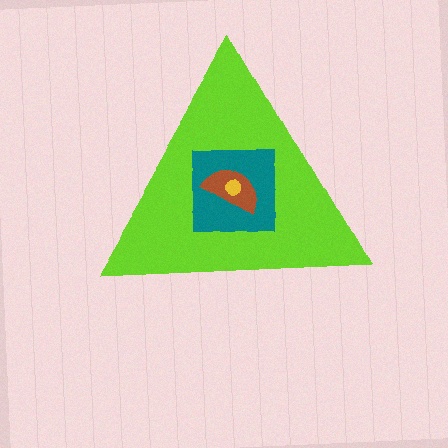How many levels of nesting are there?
4.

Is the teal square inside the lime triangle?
Yes.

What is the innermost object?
The yellow circle.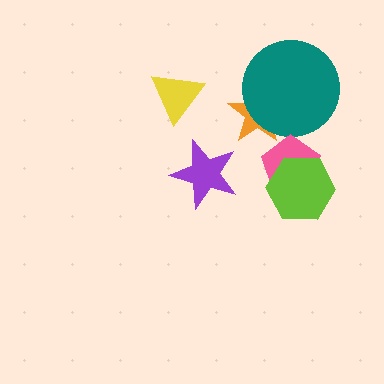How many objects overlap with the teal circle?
1 object overlaps with the teal circle.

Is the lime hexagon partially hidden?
No, no other shape covers it.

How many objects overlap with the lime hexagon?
1 object overlaps with the lime hexagon.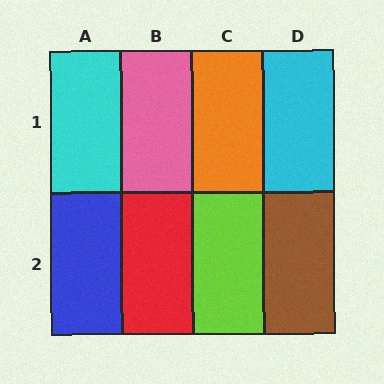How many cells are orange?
1 cell is orange.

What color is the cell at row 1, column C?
Orange.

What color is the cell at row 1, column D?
Cyan.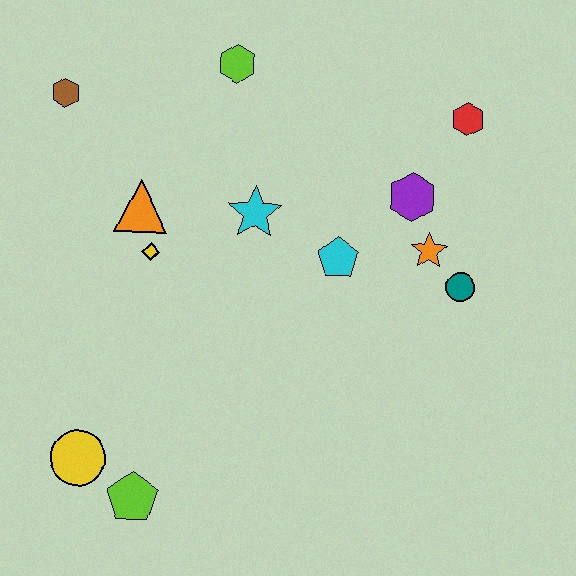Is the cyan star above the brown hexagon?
No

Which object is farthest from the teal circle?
The brown hexagon is farthest from the teal circle.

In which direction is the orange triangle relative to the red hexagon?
The orange triangle is to the left of the red hexagon.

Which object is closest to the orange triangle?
The yellow diamond is closest to the orange triangle.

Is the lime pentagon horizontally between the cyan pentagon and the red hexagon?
No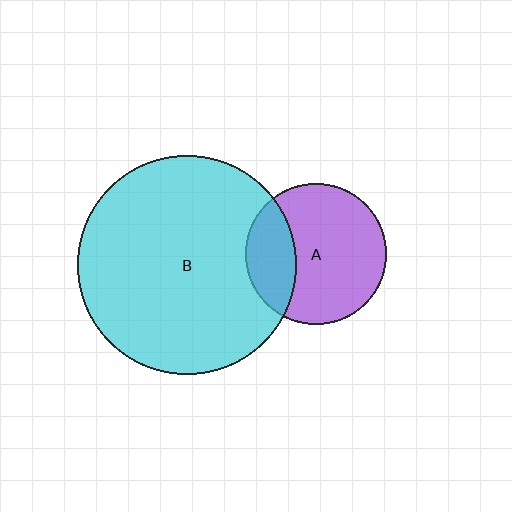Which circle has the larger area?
Circle B (cyan).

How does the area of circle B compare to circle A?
Approximately 2.4 times.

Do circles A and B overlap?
Yes.